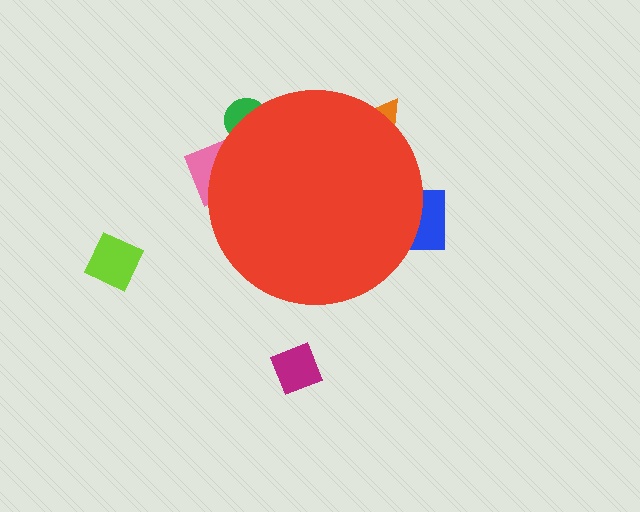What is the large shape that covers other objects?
A red circle.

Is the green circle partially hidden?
Yes, the green circle is partially hidden behind the red circle.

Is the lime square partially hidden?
No, the lime square is fully visible.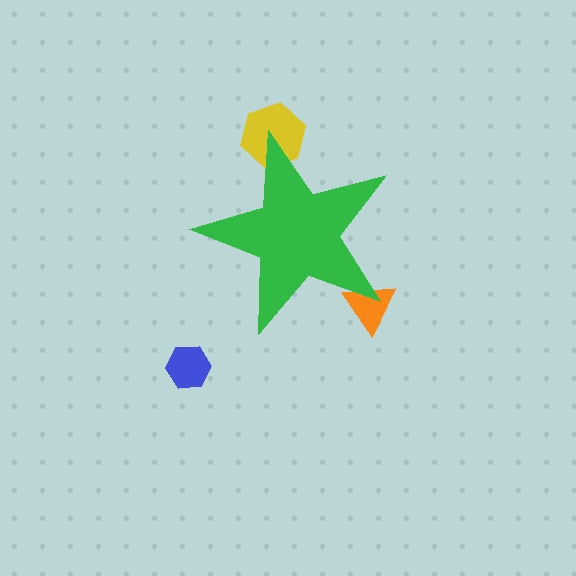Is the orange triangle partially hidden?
Yes, the orange triangle is partially hidden behind the green star.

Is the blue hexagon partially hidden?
No, the blue hexagon is fully visible.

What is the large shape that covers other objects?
A green star.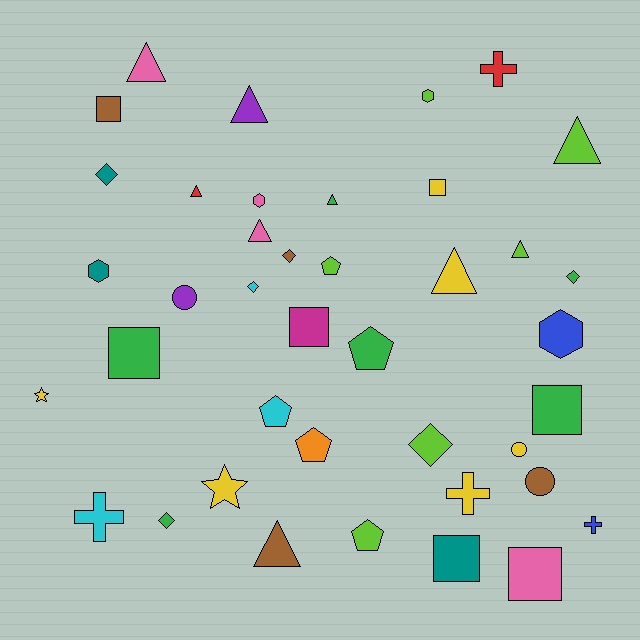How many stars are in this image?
There are 2 stars.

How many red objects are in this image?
There are 2 red objects.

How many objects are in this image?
There are 40 objects.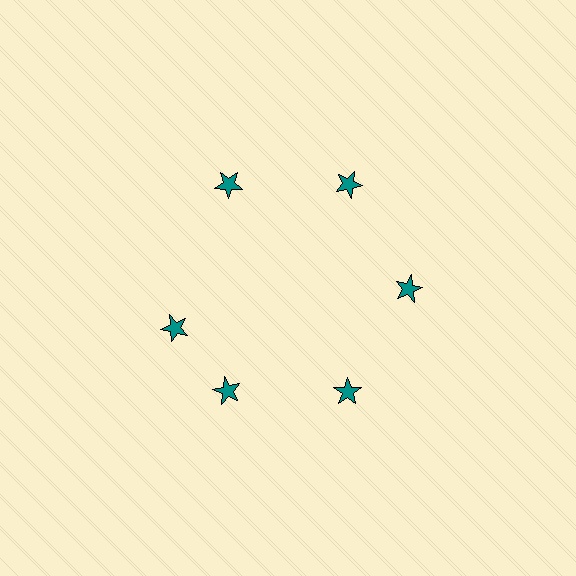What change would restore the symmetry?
The symmetry would be restored by rotating it back into even spacing with its neighbors so that all 6 stars sit at equal angles and equal distance from the center.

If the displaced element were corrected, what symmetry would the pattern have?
It would have 6-fold rotational symmetry — the pattern would map onto itself every 60 degrees.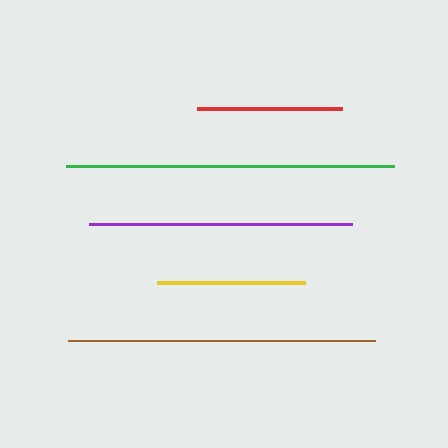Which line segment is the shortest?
The red line is the shortest at approximately 145 pixels.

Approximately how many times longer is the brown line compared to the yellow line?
The brown line is approximately 2.1 times the length of the yellow line.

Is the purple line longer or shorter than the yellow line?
The purple line is longer than the yellow line.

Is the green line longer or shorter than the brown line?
The green line is longer than the brown line.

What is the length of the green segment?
The green segment is approximately 328 pixels long.